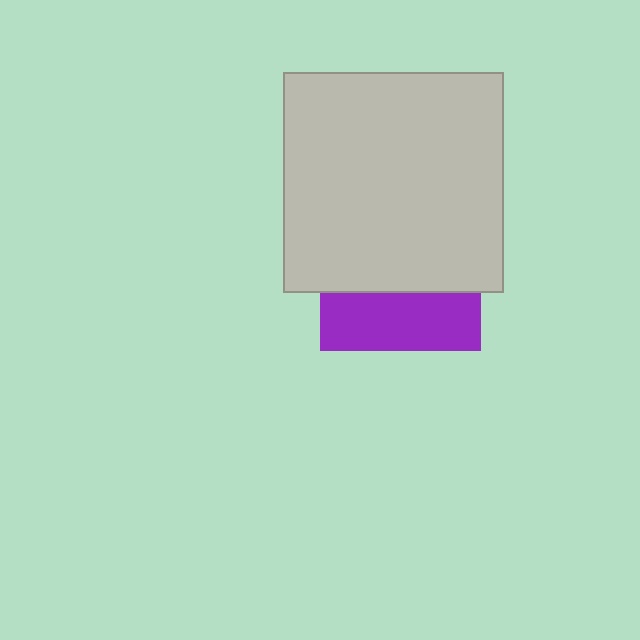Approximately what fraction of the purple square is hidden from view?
Roughly 64% of the purple square is hidden behind the light gray square.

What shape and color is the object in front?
The object in front is a light gray square.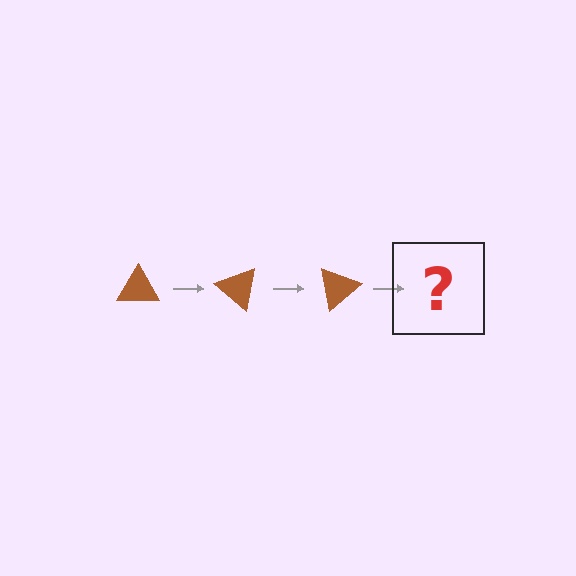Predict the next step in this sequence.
The next step is a brown triangle rotated 120 degrees.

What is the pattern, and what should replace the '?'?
The pattern is that the triangle rotates 40 degrees each step. The '?' should be a brown triangle rotated 120 degrees.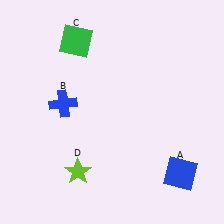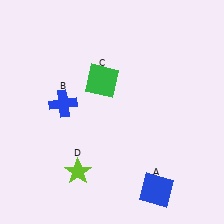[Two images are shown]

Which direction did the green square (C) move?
The green square (C) moved down.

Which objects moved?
The objects that moved are: the blue square (A), the green square (C).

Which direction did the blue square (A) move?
The blue square (A) moved left.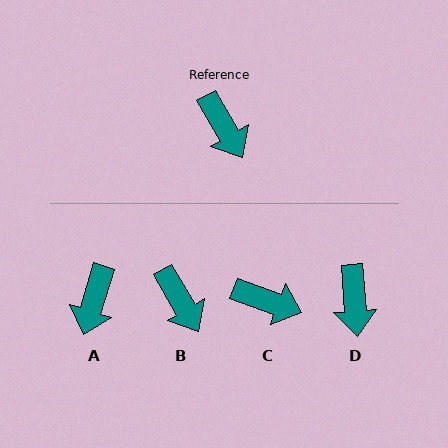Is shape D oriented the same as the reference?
No, it is off by about 26 degrees.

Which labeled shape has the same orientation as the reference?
B.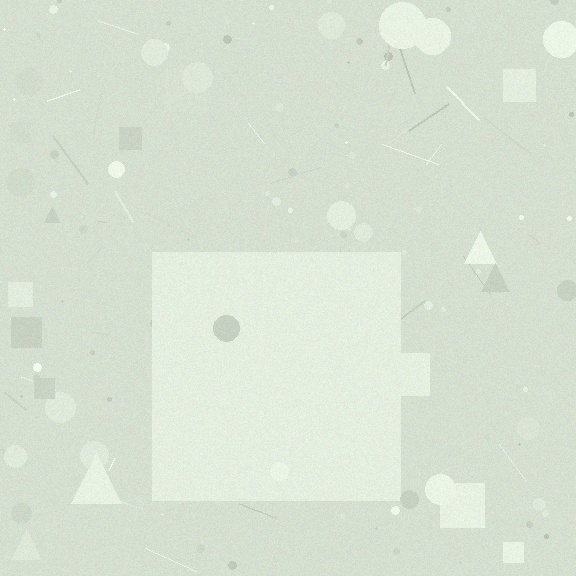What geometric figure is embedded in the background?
A square is embedded in the background.